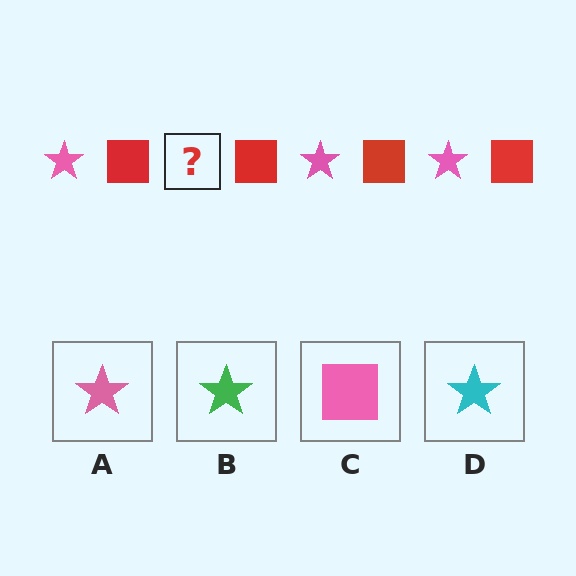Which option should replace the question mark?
Option A.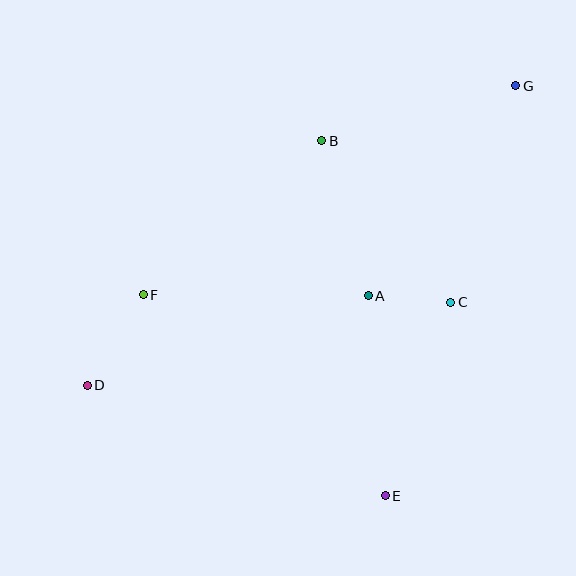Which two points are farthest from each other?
Points D and G are farthest from each other.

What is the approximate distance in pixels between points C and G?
The distance between C and G is approximately 226 pixels.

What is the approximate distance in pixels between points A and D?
The distance between A and D is approximately 295 pixels.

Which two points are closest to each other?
Points A and C are closest to each other.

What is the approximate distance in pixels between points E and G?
The distance between E and G is approximately 431 pixels.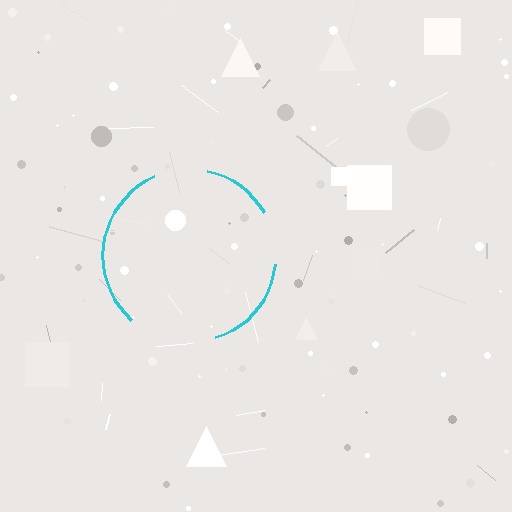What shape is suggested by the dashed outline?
The dashed outline suggests a circle.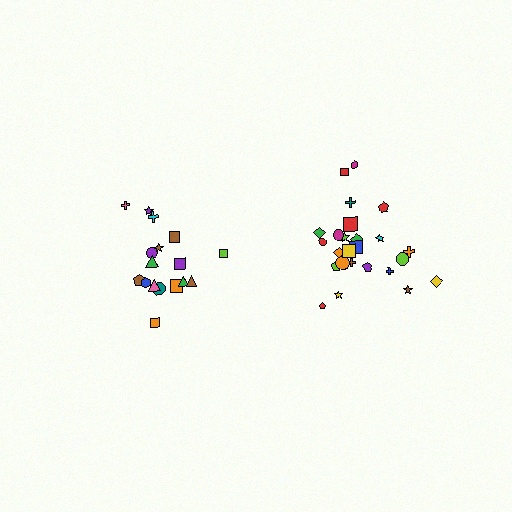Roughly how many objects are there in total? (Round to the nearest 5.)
Roughly 45 objects in total.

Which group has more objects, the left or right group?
The right group.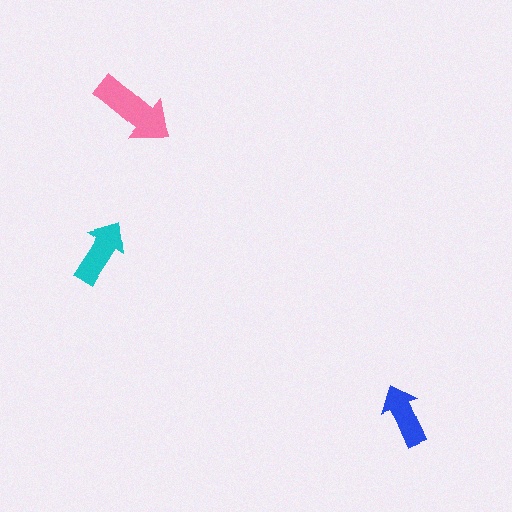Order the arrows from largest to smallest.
the pink one, the cyan one, the blue one.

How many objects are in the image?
There are 3 objects in the image.